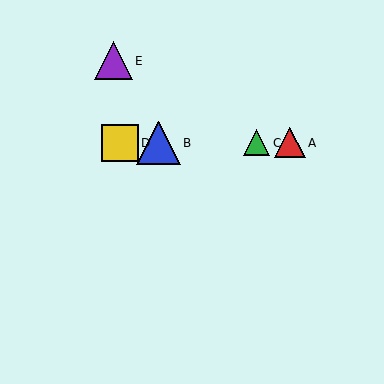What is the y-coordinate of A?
Object A is at y≈143.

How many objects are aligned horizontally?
4 objects (A, B, C, D) are aligned horizontally.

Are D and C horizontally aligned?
Yes, both are at y≈143.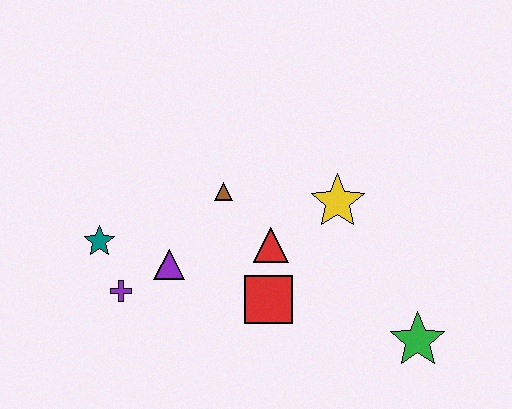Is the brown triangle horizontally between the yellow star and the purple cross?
Yes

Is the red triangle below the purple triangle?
No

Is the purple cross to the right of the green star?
No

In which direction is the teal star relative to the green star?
The teal star is to the left of the green star.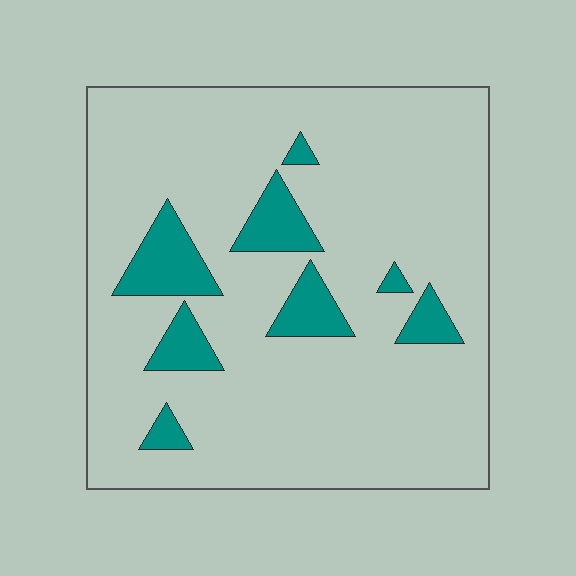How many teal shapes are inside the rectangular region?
8.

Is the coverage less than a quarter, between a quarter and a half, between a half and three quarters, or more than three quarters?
Less than a quarter.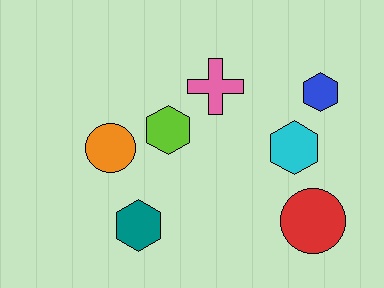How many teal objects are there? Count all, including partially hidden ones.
There is 1 teal object.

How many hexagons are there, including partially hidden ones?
There are 4 hexagons.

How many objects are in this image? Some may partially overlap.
There are 7 objects.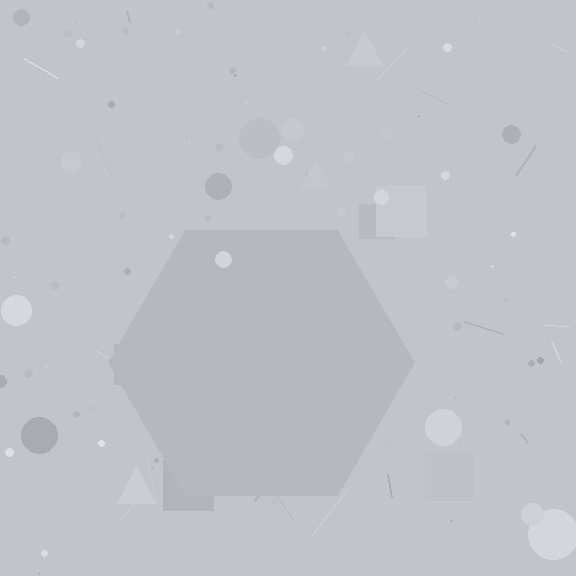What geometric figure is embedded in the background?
A hexagon is embedded in the background.